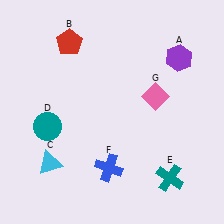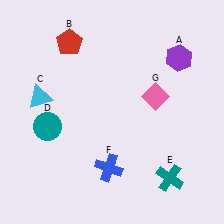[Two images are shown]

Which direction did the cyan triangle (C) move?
The cyan triangle (C) moved up.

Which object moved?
The cyan triangle (C) moved up.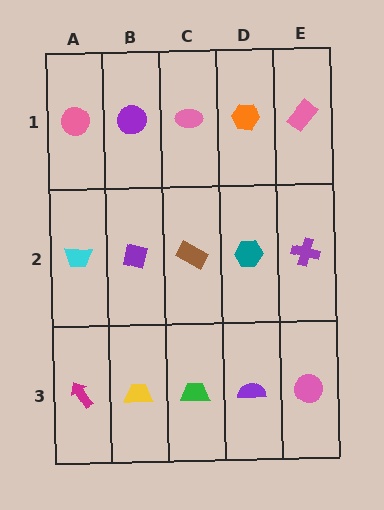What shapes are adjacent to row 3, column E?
A purple cross (row 2, column E), a purple semicircle (row 3, column D).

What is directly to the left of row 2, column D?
A brown rectangle.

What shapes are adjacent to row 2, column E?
A pink rectangle (row 1, column E), a pink circle (row 3, column E), a teal hexagon (row 2, column D).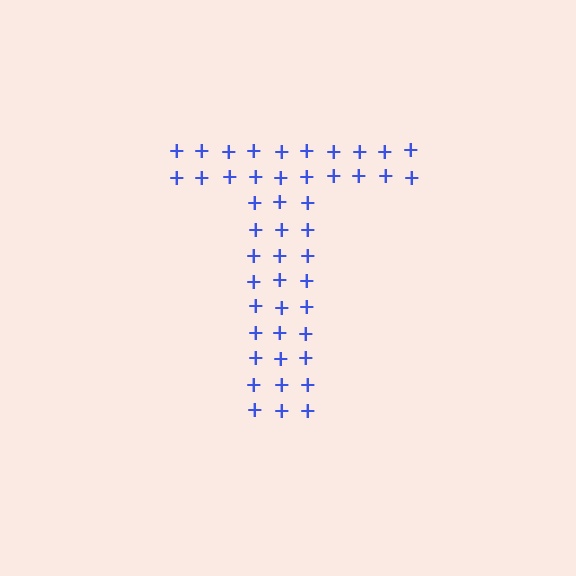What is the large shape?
The large shape is the letter T.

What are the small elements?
The small elements are plus signs.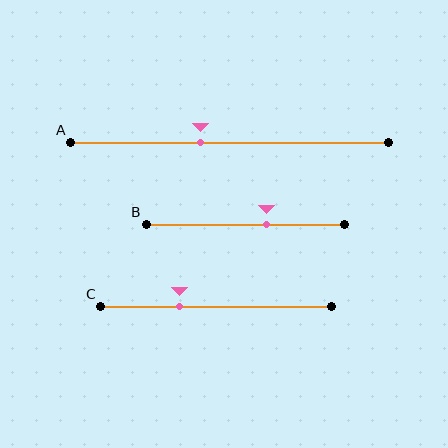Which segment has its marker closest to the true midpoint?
Segment A has its marker closest to the true midpoint.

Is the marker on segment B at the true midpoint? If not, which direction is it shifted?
No, the marker on segment B is shifted to the right by about 11% of the segment length.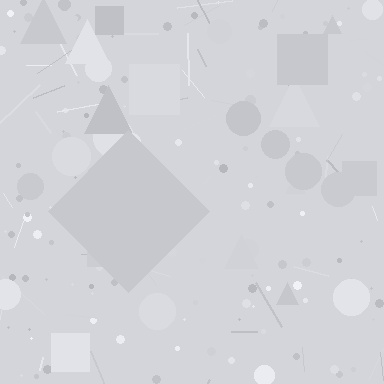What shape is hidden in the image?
A diamond is hidden in the image.